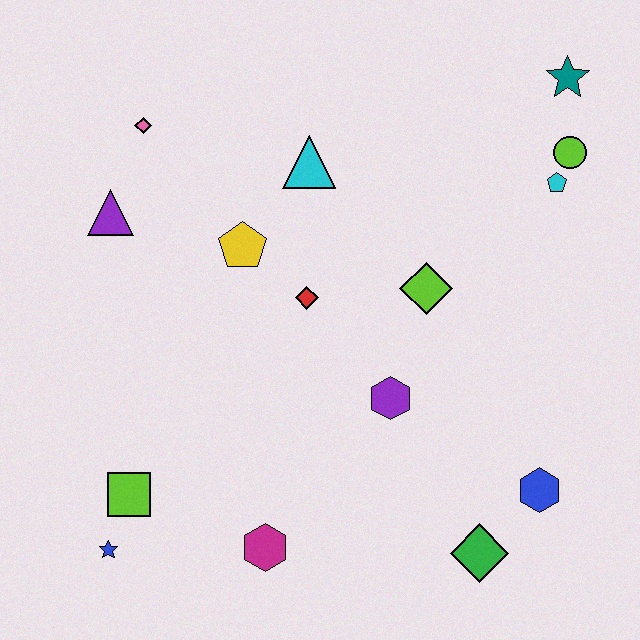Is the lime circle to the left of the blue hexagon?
No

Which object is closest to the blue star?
The lime square is closest to the blue star.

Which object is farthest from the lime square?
The teal star is farthest from the lime square.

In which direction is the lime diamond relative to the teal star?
The lime diamond is below the teal star.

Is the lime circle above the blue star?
Yes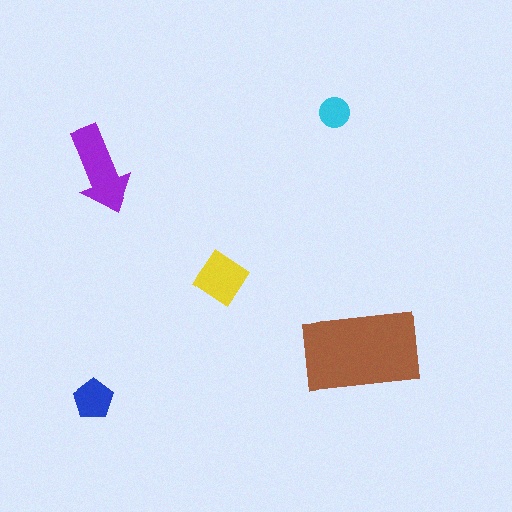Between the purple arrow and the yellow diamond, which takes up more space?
The purple arrow.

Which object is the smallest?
The cyan circle.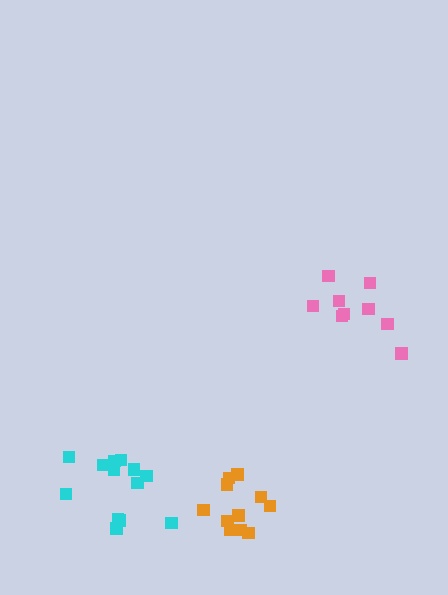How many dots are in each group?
Group 1: 9 dots, Group 2: 11 dots, Group 3: 13 dots (33 total).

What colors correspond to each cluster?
The clusters are colored: pink, orange, cyan.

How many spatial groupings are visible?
There are 3 spatial groupings.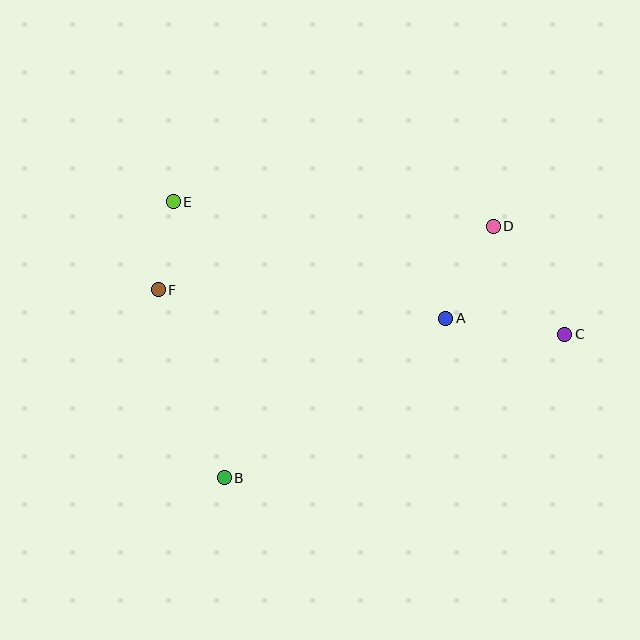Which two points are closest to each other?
Points E and F are closest to each other.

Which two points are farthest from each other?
Points C and E are farthest from each other.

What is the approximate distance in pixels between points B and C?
The distance between B and C is approximately 370 pixels.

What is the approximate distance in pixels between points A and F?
The distance between A and F is approximately 289 pixels.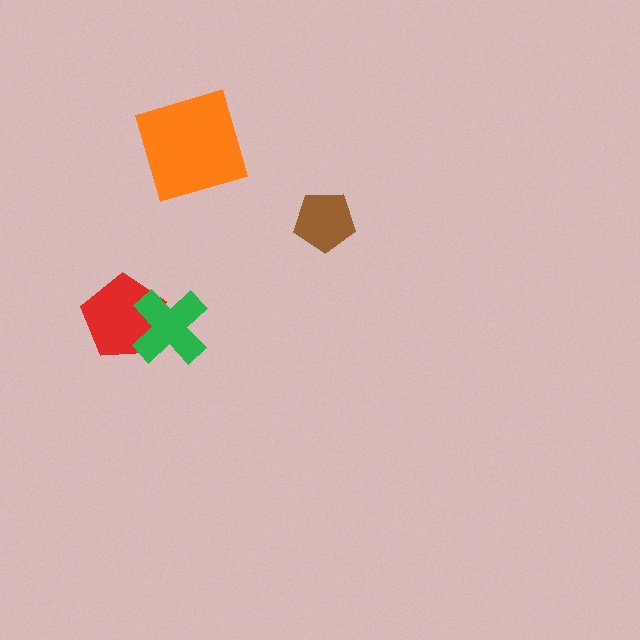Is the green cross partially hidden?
No, no other shape covers it.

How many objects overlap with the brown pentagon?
0 objects overlap with the brown pentagon.